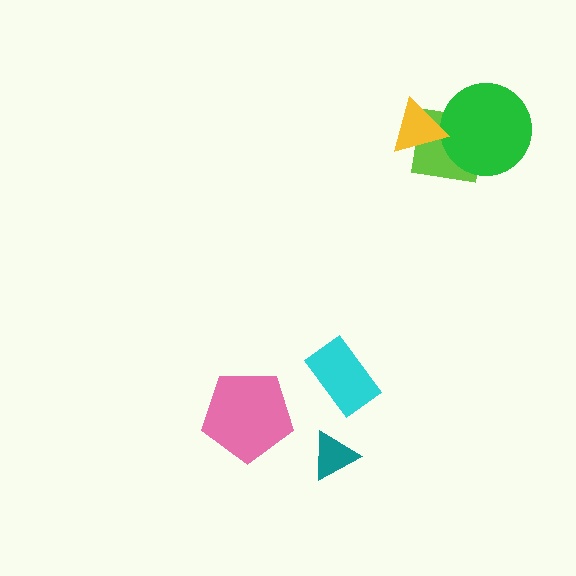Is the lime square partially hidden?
Yes, it is partially covered by another shape.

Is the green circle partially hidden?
Yes, it is partially covered by another shape.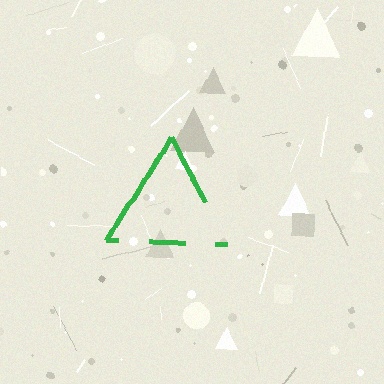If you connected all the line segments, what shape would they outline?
They would outline a triangle.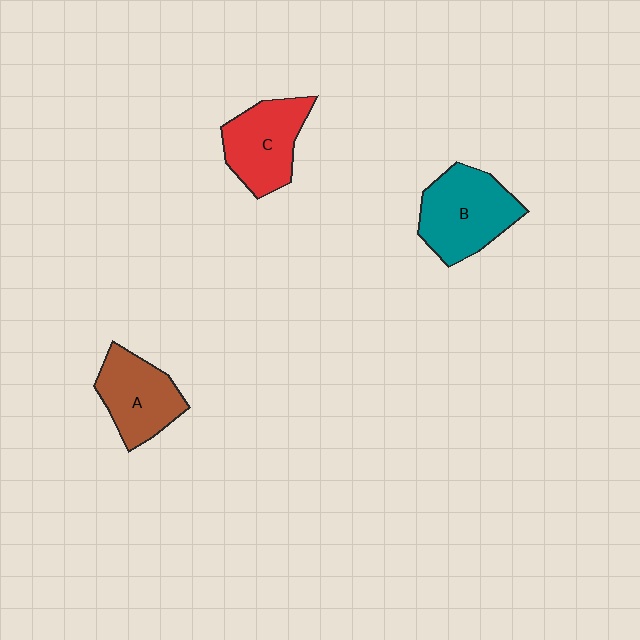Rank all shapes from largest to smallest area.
From largest to smallest: B (teal), C (red), A (brown).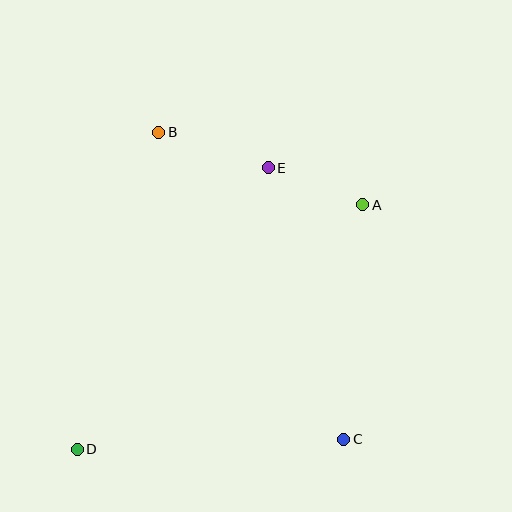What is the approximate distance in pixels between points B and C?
The distance between B and C is approximately 359 pixels.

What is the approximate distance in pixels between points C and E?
The distance between C and E is approximately 282 pixels.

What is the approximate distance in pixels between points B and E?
The distance between B and E is approximately 115 pixels.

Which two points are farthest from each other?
Points A and D are farthest from each other.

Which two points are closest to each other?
Points A and E are closest to each other.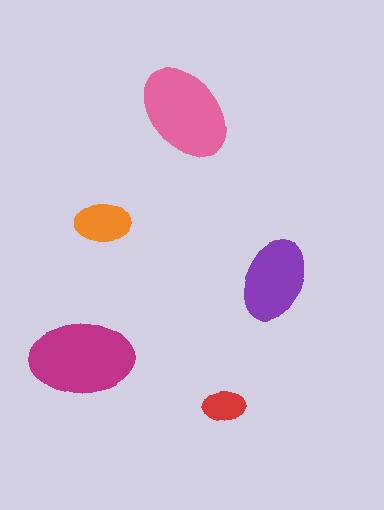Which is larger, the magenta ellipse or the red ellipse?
The magenta one.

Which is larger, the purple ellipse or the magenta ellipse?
The magenta one.